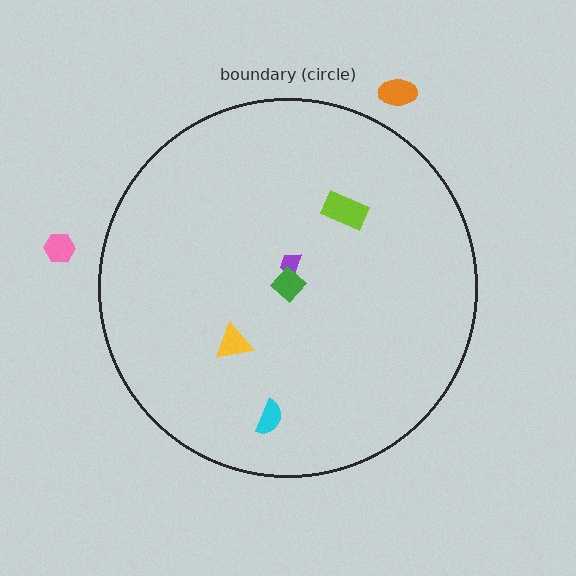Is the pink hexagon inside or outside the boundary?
Outside.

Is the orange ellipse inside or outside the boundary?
Outside.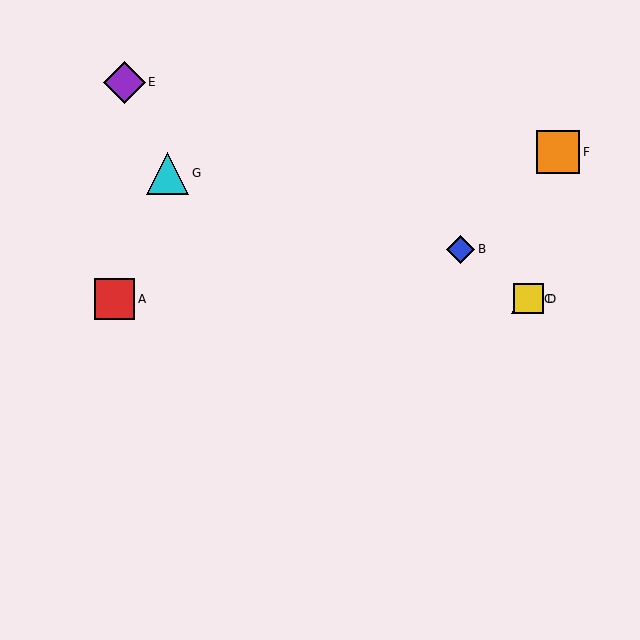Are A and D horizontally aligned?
Yes, both are at y≈299.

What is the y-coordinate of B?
Object B is at y≈249.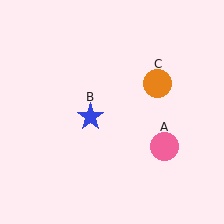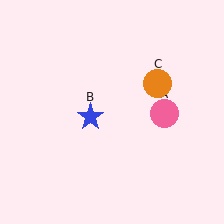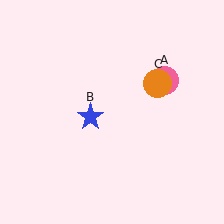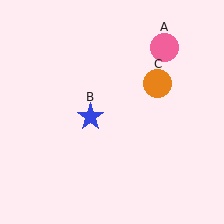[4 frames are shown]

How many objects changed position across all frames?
1 object changed position: pink circle (object A).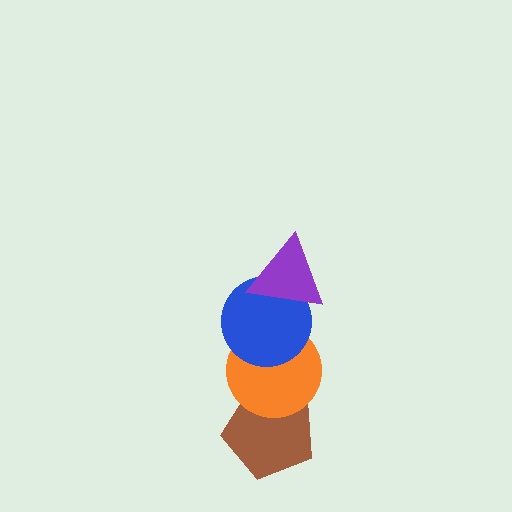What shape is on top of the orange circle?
The blue circle is on top of the orange circle.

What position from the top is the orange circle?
The orange circle is 3rd from the top.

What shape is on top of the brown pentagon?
The orange circle is on top of the brown pentagon.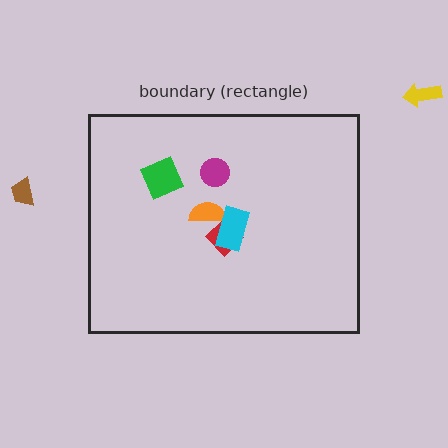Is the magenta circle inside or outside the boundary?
Inside.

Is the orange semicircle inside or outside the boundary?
Inside.